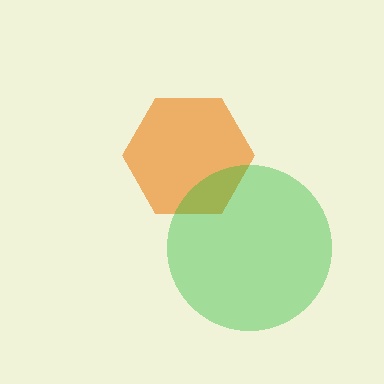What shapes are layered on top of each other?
The layered shapes are: an orange hexagon, a green circle.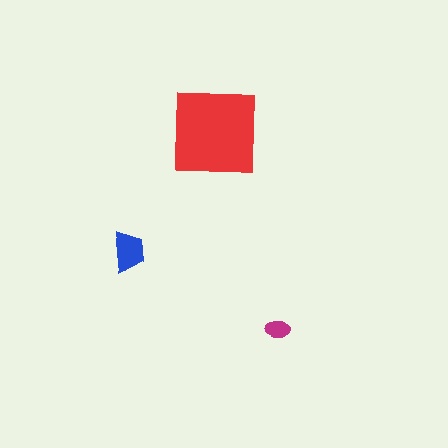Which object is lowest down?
The magenta ellipse is bottommost.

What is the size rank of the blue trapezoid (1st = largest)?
2nd.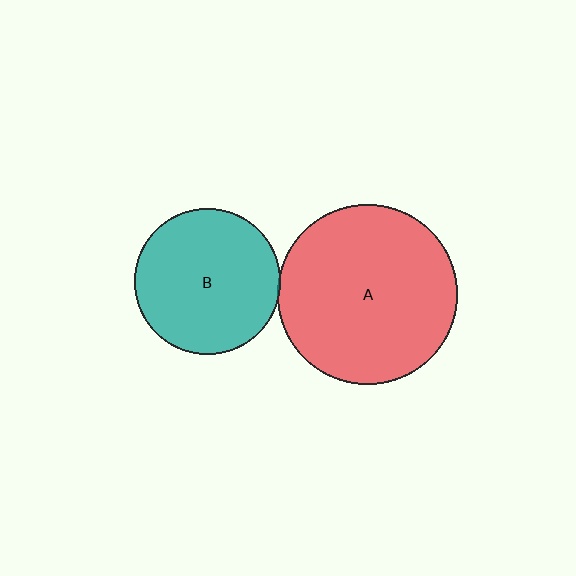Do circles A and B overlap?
Yes.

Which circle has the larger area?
Circle A (red).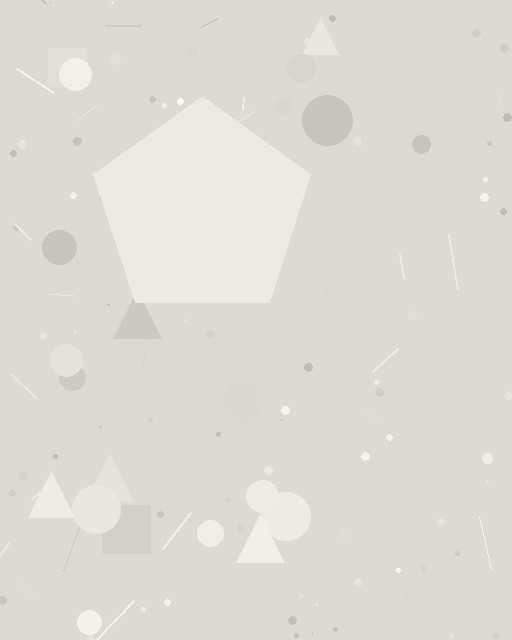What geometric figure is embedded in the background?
A pentagon is embedded in the background.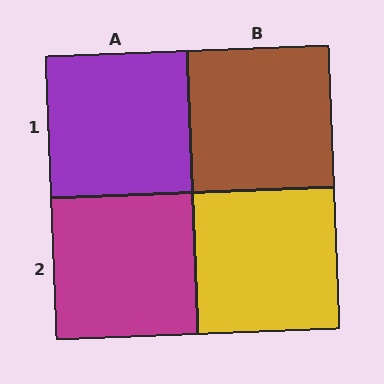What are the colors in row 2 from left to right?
Magenta, yellow.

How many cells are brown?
1 cell is brown.